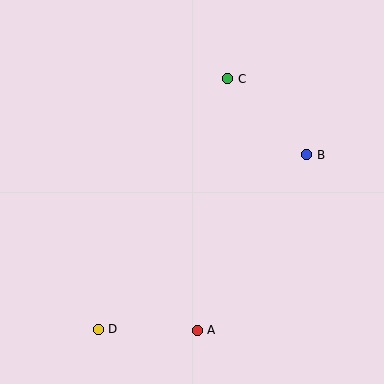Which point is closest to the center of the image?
Point C at (228, 79) is closest to the center.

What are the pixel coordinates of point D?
Point D is at (98, 329).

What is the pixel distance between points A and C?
The distance between A and C is 253 pixels.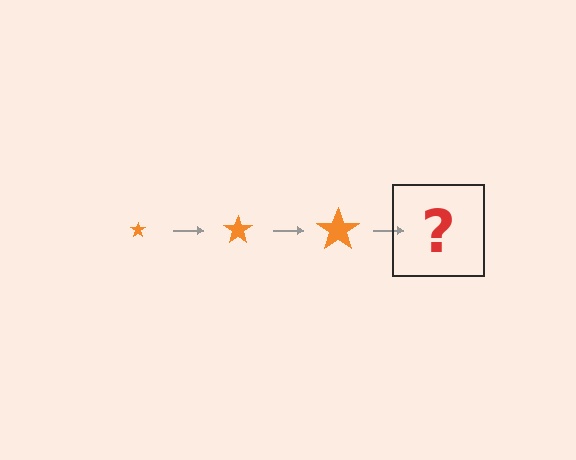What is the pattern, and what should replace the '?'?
The pattern is that the star gets progressively larger each step. The '?' should be an orange star, larger than the previous one.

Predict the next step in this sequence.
The next step is an orange star, larger than the previous one.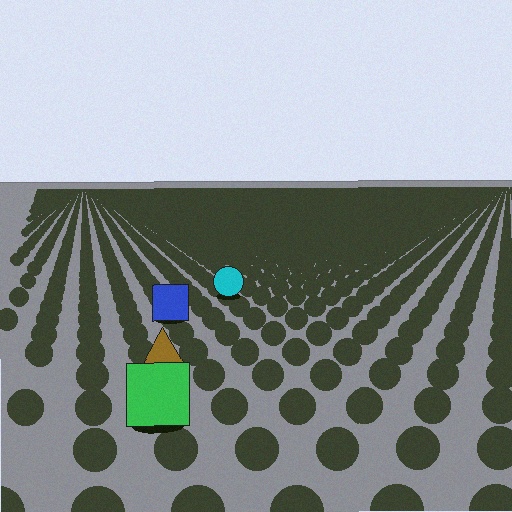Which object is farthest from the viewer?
The cyan circle is farthest from the viewer. It appears smaller and the ground texture around it is denser.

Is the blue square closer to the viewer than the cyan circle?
Yes. The blue square is closer — you can tell from the texture gradient: the ground texture is coarser near it.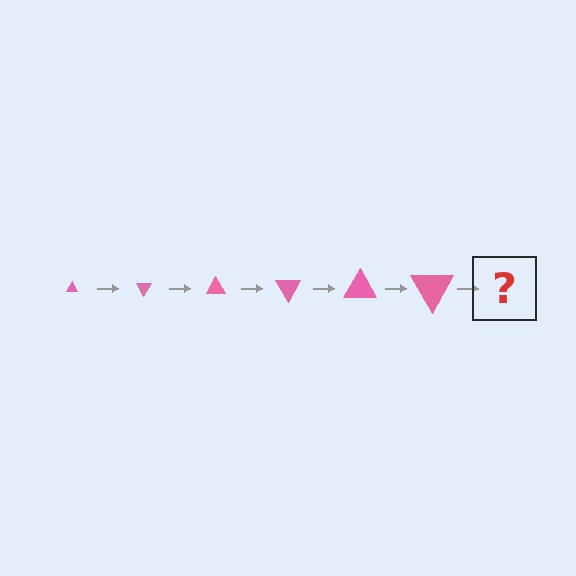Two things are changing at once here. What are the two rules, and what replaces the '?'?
The two rules are that the triangle grows larger each step and it rotates 60 degrees each step. The '?' should be a triangle, larger than the previous one and rotated 360 degrees from the start.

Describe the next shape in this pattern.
It should be a triangle, larger than the previous one and rotated 360 degrees from the start.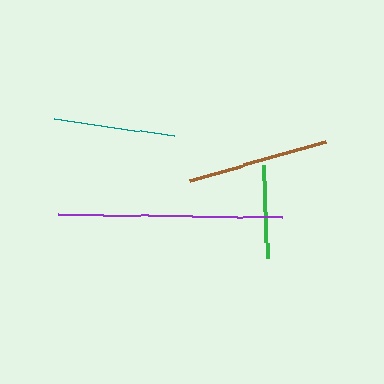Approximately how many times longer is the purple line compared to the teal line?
The purple line is approximately 1.8 times the length of the teal line.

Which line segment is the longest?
The purple line is the longest at approximately 224 pixels.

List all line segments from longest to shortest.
From longest to shortest: purple, brown, teal, green.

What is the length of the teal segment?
The teal segment is approximately 122 pixels long.